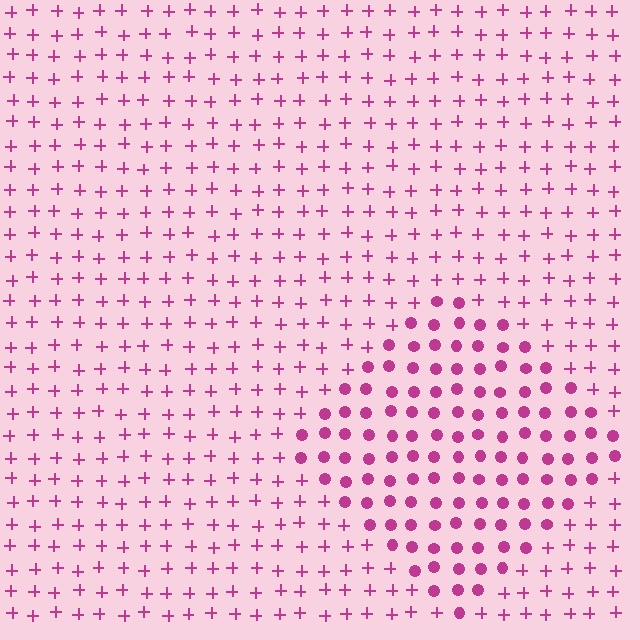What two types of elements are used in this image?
The image uses circles inside the diamond region and plus signs outside it.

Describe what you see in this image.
The image is filled with small magenta elements arranged in a uniform grid. A diamond-shaped region contains circles, while the surrounding area contains plus signs. The boundary is defined purely by the change in element shape.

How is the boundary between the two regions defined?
The boundary is defined by a change in element shape: circles inside vs. plus signs outside. All elements share the same color and spacing.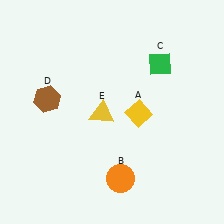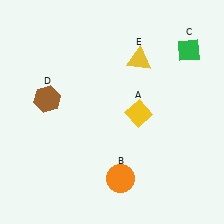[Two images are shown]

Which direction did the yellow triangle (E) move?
The yellow triangle (E) moved up.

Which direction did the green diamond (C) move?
The green diamond (C) moved right.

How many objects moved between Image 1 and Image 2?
2 objects moved between the two images.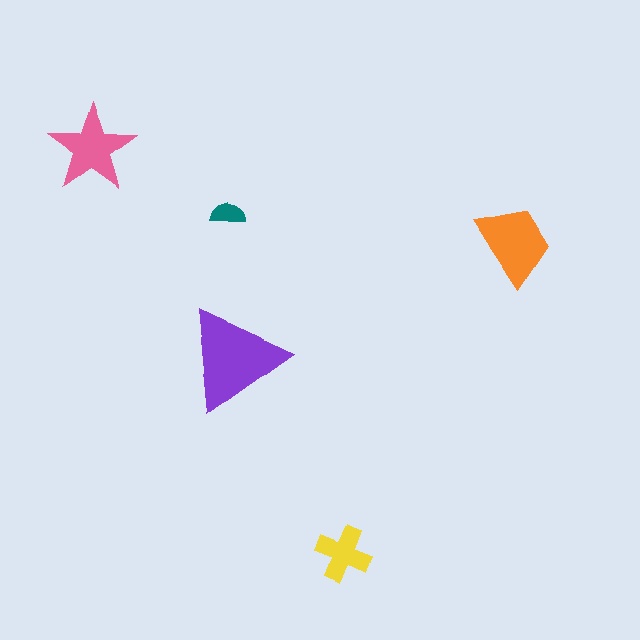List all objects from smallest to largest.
The teal semicircle, the yellow cross, the pink star, the orange trapezoid, the purple triangle.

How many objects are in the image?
There are 5 objects in the image.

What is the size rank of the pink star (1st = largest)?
3rd.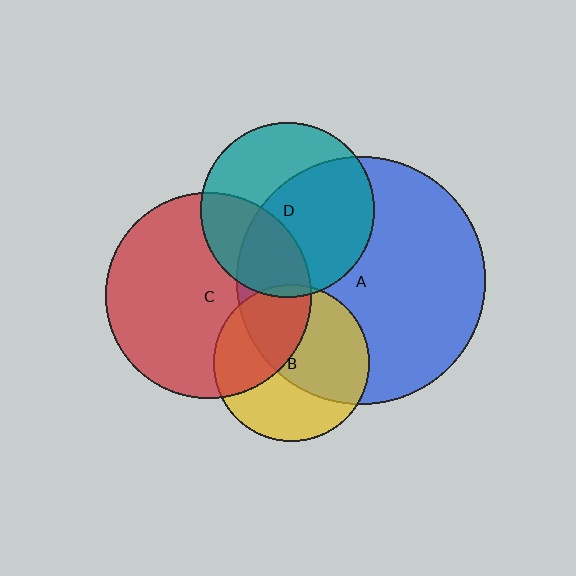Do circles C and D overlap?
Yes.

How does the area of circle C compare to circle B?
Approximately 1.7 times.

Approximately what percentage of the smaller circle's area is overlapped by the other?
Approximately 30%.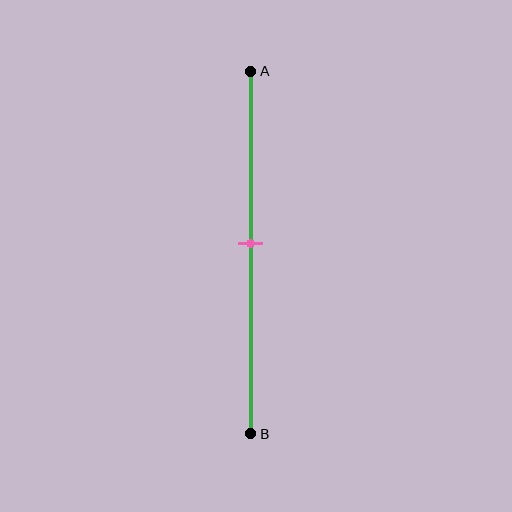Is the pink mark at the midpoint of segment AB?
Yes, the mark is approximately at the midpoint.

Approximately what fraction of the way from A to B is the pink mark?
The pink mark is approximately 45% of the way from A to B.